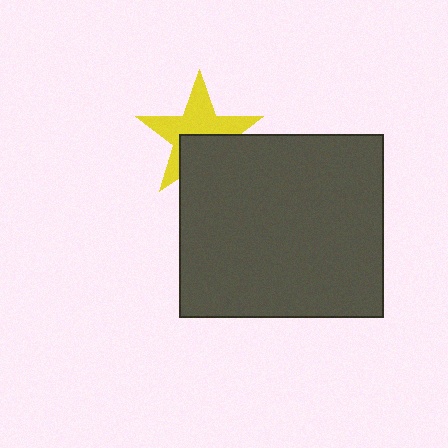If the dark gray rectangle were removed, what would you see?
You would see the complete yellow star.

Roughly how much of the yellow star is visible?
About half of it is visible (roughly 61%).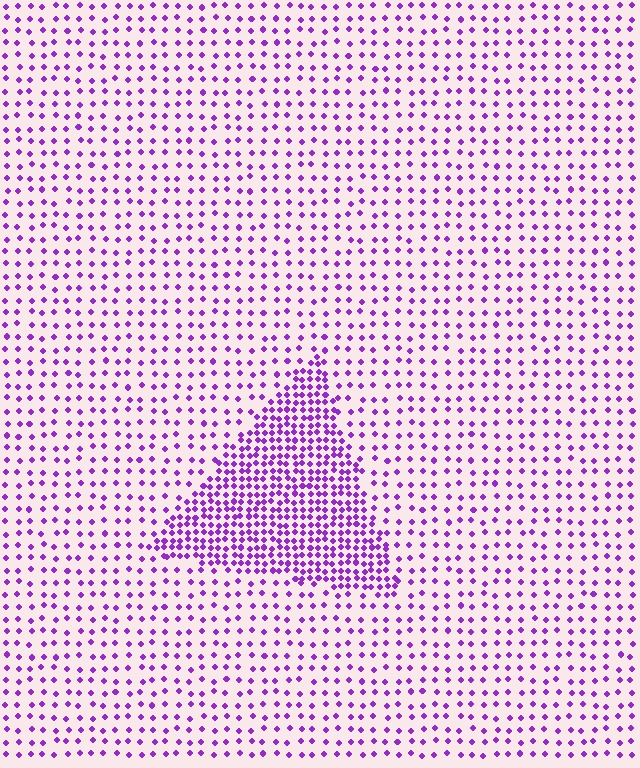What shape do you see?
I see a triangle.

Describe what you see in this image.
The image contains small purple elements arranged at two different densities. A triangle-shaped region is visible where the elements are more densely packed than the surrounding area.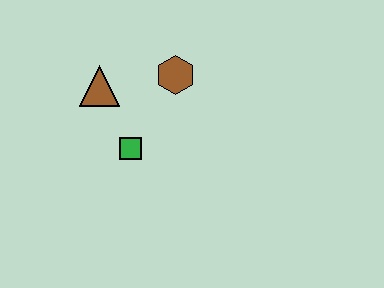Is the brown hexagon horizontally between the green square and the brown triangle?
No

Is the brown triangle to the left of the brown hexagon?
Yes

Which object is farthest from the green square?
The brown hexagon is farthest from the green square.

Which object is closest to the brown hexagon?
The brown triangle is closest to the brown hexagon.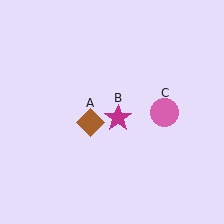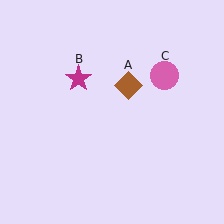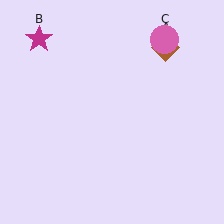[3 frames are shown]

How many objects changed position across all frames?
3 objects changed position: brown diamond (object A), magenta star (object B), pink circle (object C).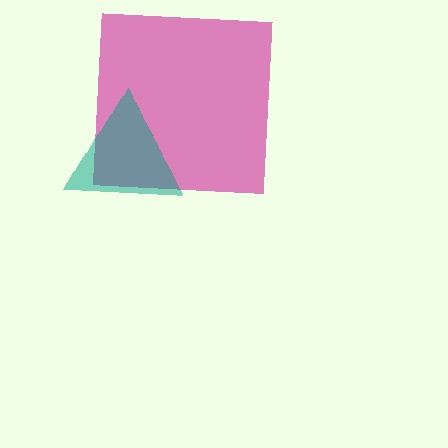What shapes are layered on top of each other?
The layered shapes are: a magenta square, a teal triangle.